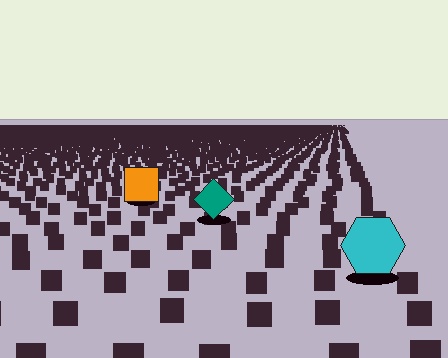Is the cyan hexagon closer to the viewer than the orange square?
Yes. The cyan hexagon is closer — you can tell from the texture gradient: the ground texture is coarser near it.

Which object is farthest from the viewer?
The orange square is farthest from the viewer. It appears smaller and the ground texture around it is denser.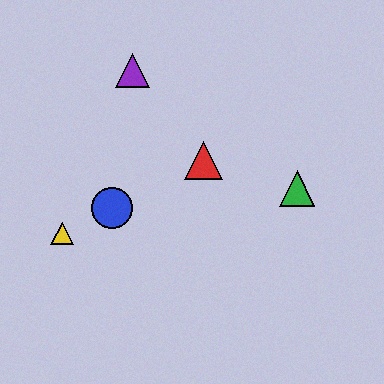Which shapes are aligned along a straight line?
The red triangle, the blue circle, the yellow triangle are aligned along a straight line.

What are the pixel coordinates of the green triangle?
The green triangle is at (297, 188).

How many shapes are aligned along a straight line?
3 shapes (the red triangle, the blue circle, the yellow triangle) are aligned along a straight line.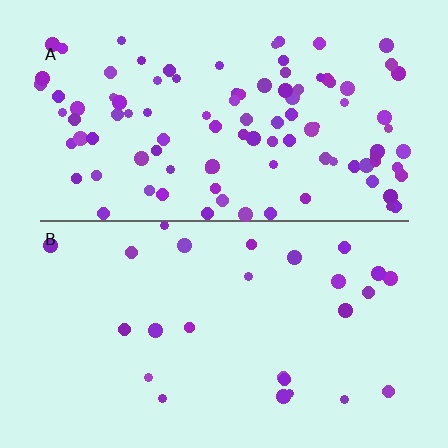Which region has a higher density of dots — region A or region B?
A (the top).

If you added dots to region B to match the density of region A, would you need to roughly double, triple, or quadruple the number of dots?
Approximately quadruple.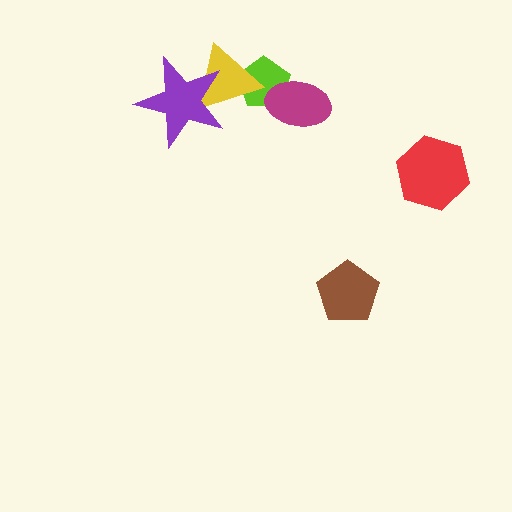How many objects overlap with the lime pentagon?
2 objects overlap with the lime pentagon.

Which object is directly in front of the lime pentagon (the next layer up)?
The yellow triangle is directly in front of the lime pentagon.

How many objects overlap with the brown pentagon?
0 objects overlap with the brown pentagon.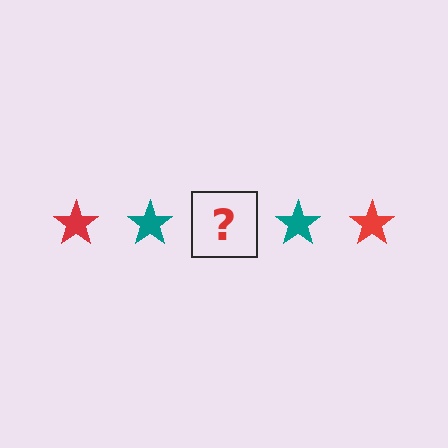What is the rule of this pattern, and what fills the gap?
The rule is that the pattern cycles through red, teal stars. The gap should be filled with a red star.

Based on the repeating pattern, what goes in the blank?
The blank should be a red star.